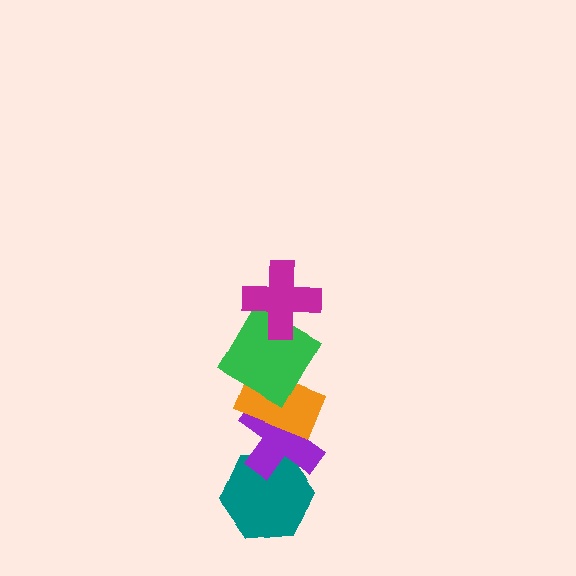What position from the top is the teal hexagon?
The teal hexagon is 5th from the top.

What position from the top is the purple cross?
The purple cross is 4th from the top.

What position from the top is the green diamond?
The green diamond is 2nd from the top.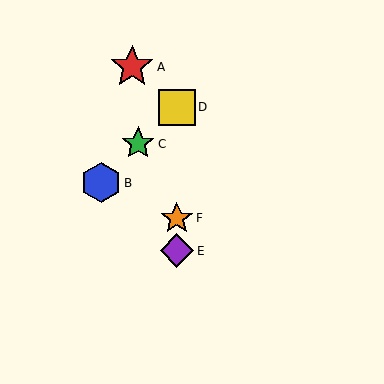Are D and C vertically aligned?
No, D is at x≈177 and C is at x≈138.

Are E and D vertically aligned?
Yes, both are at x≈177.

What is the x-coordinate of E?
Object E is at x≈177.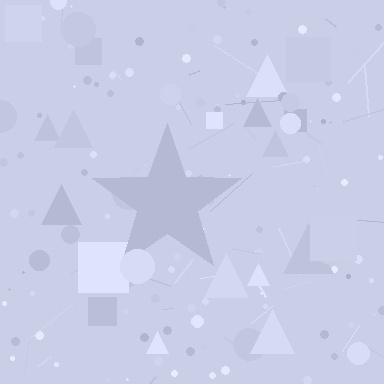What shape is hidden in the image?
A star is hidden in the image.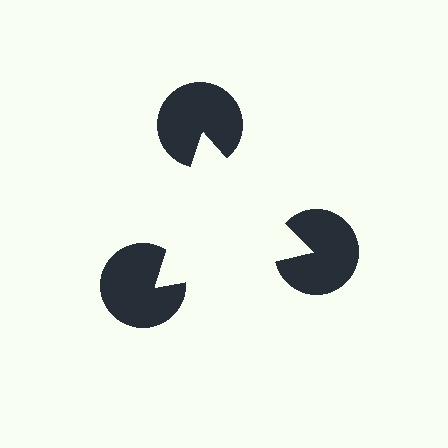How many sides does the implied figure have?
3 sides.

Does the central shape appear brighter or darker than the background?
It typically appears slightly brighter than the background, even though no actual brightness change is drawn.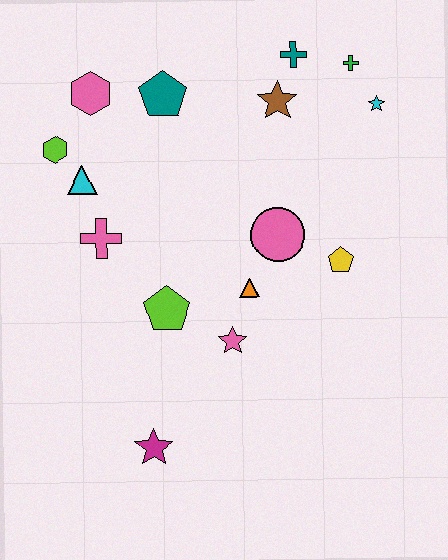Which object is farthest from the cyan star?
The magenta star is farthest from the cyan star.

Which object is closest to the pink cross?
The cyan triangle is closest to the pink cross.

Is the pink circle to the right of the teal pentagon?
Yes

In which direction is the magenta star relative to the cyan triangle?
The magenta star is below the cyan triangle.